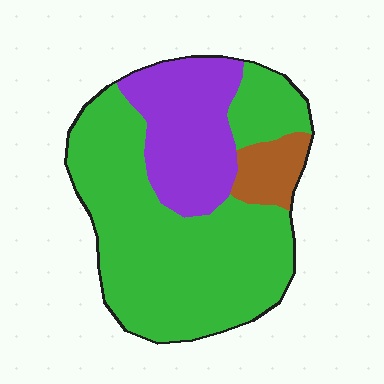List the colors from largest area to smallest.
From largest to smallest: green, purple, brown.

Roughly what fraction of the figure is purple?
Purple takes up about one quarter (1/4) of the figure.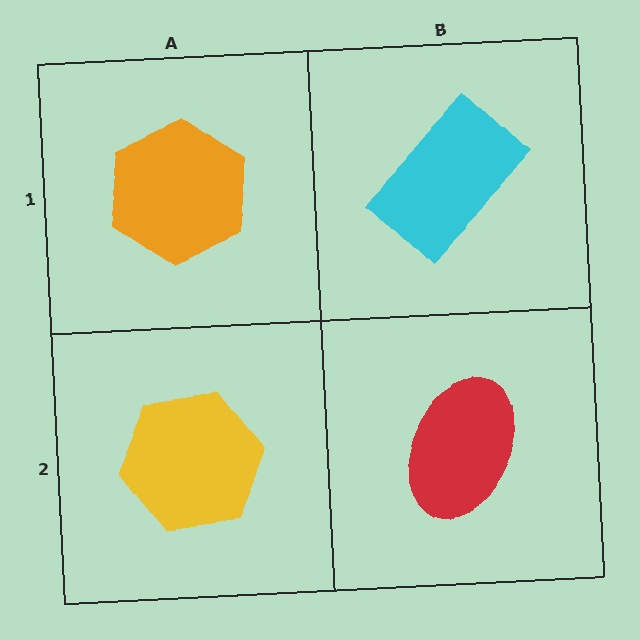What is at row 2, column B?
A red ellipse.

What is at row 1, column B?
A cyan rectangle.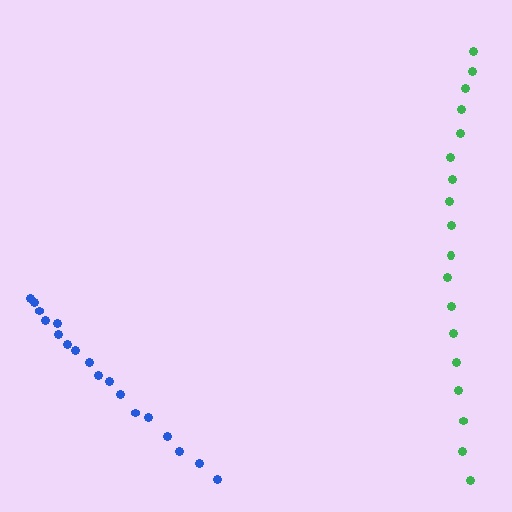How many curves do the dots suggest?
There are 2 distinct paths.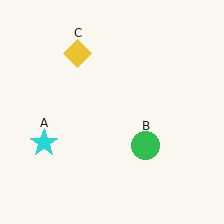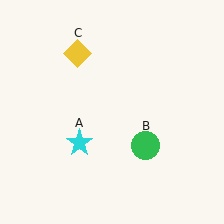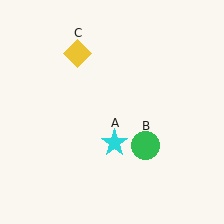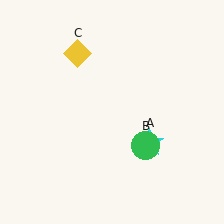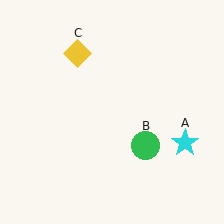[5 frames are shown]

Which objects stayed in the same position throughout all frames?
Green circle (object B) and yellow diamond (object C) remained stationary.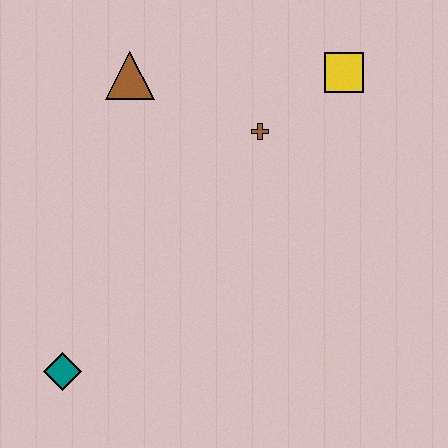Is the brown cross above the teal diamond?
Yes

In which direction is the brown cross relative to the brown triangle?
The brown cross is to the right of the brown triangle.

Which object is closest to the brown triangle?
The brown cross is closest to the brown triangle.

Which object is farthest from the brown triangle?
The teal diamond is farthest from the brown triangle.